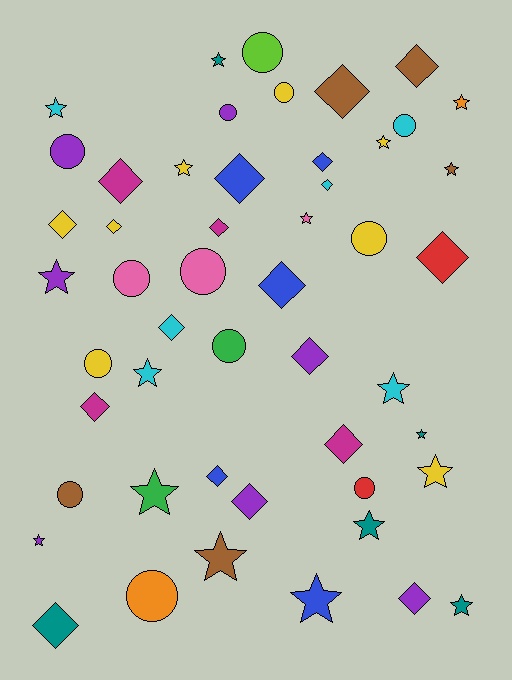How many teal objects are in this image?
There are 5 teal objects.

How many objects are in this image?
There are 50 objects.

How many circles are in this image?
There are 13 circles.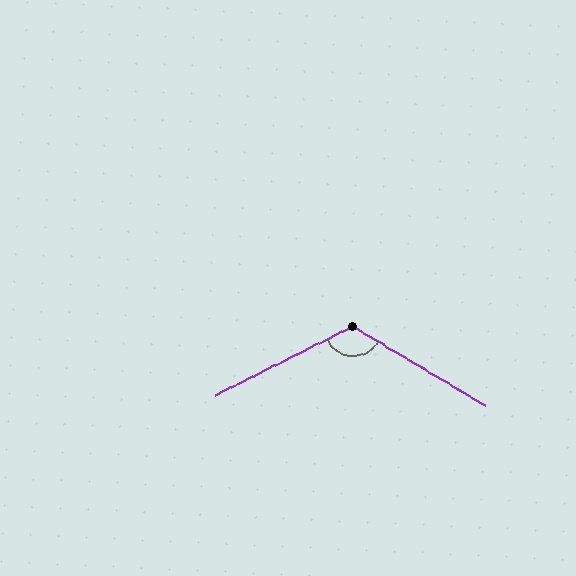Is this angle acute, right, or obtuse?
It is obtuse.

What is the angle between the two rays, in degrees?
Approximately 123 degrees.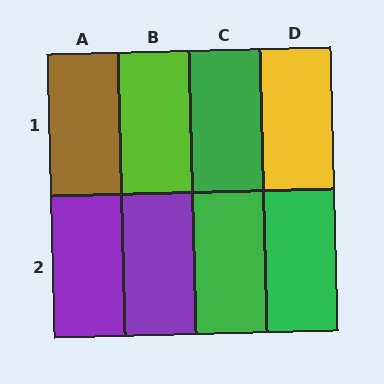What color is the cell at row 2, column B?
Purple.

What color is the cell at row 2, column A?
Purple.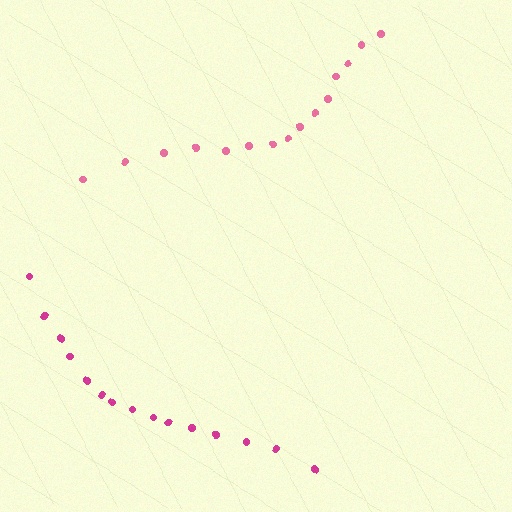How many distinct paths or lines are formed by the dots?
There are 2 distinct paths.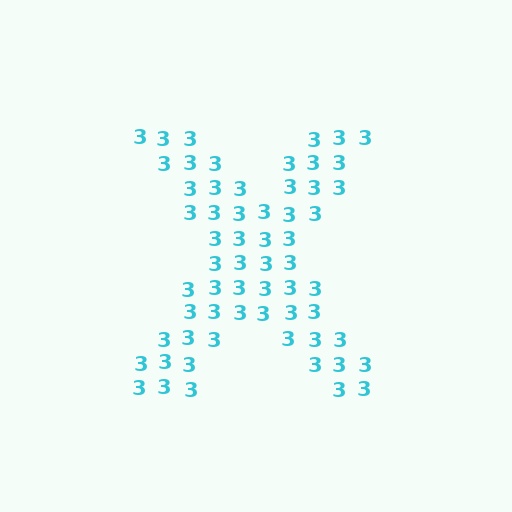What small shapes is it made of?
It is made of small digit 3's.